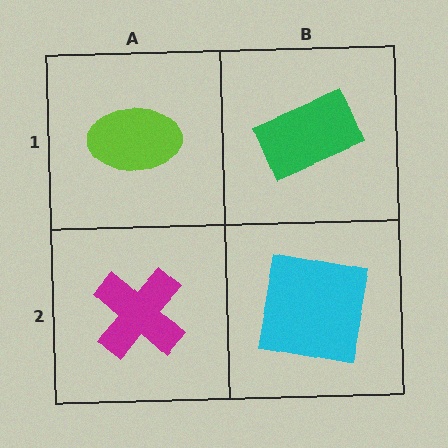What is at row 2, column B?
A cyan square.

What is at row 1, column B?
A green rectangle.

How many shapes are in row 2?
2 shapes.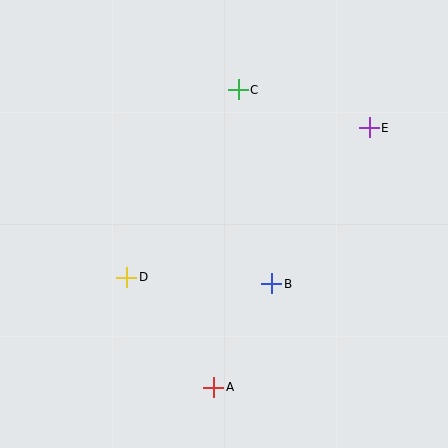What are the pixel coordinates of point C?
Point C is at (238, 90).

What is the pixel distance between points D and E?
The distance between D and E is 285 pixels.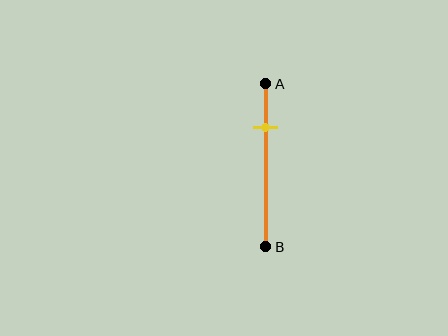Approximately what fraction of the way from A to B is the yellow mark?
The yellow mark is approximately 25% of the way from A to B.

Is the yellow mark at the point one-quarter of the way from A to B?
Yes, the mark is approximately at the one-quarter point.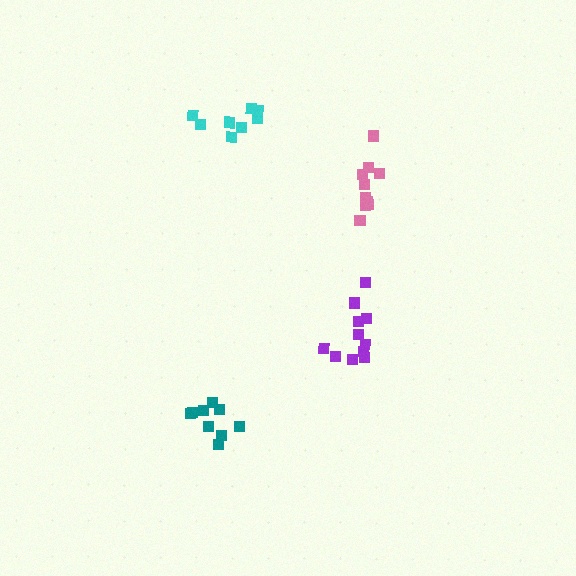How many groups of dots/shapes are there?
There are 4 groups.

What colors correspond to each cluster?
The clusters are colored: cyan, purple, teal, pink.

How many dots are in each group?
Group 1: 8 dots, Group 2: 11 dots, Group 3: 9 dots, Group 4: 11 dots (39 total).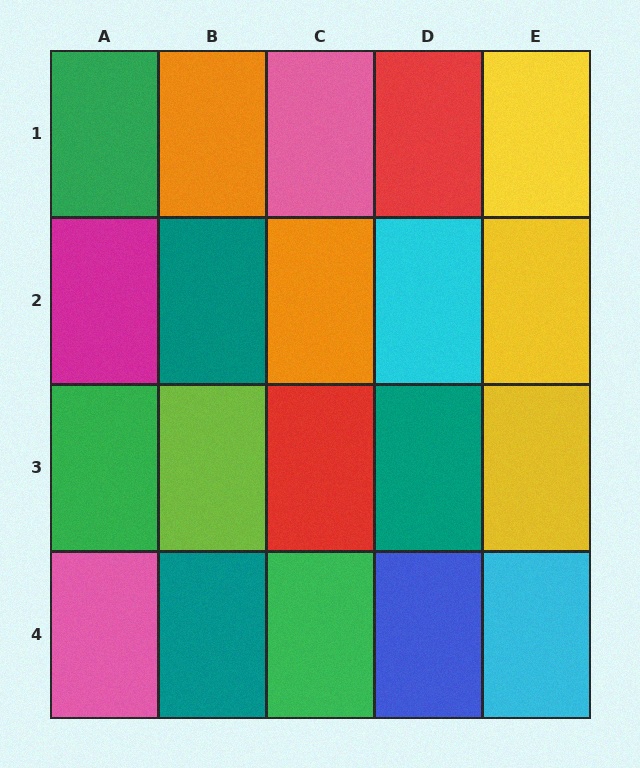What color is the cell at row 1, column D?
Red.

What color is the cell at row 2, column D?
Cyan.